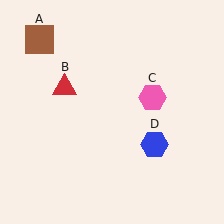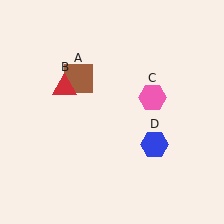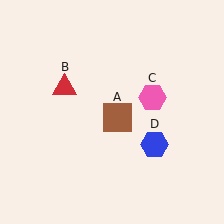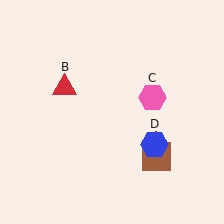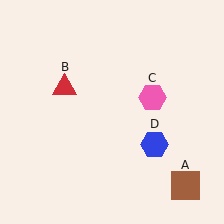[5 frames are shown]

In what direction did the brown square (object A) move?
The brown square (object A) moved down and to the right.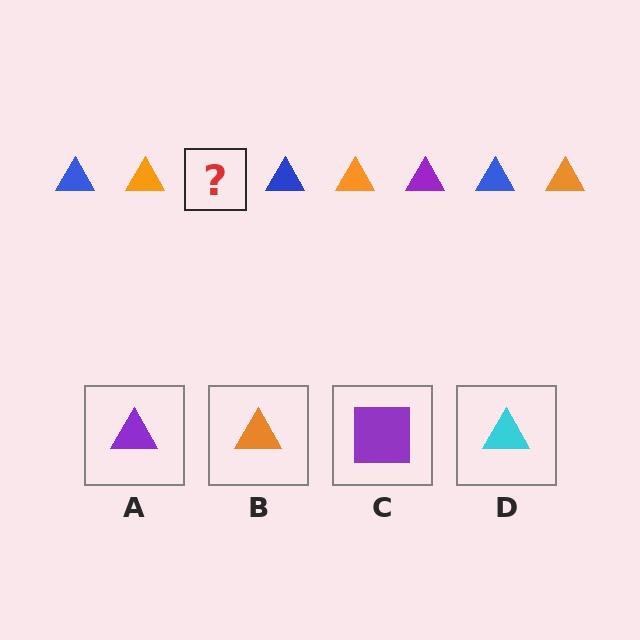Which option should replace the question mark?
Option A.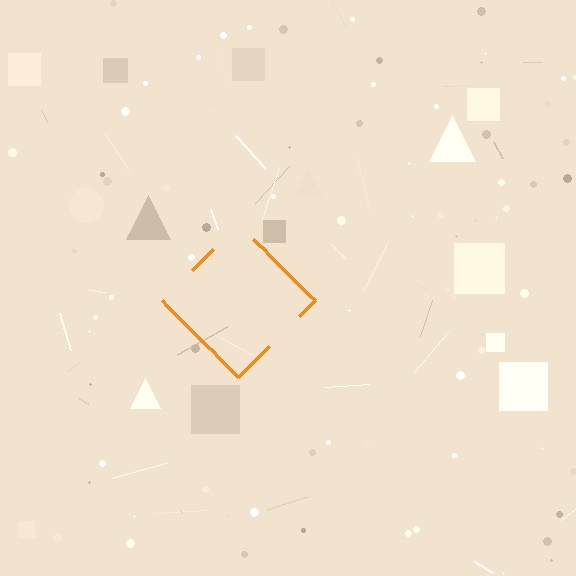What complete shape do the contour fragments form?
The contour fragments form a diamond.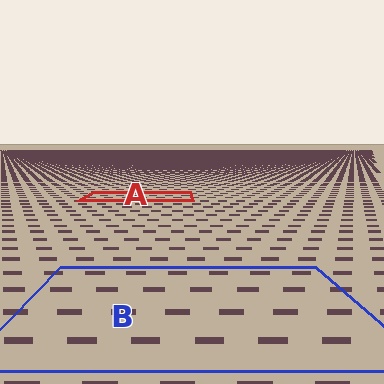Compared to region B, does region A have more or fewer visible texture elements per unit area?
Region A has more texture elements per unit area — they are packed more densely because it is farther away.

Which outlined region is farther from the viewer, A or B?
Region A is farther from the viewer — the texture elements inside it appear smaller and more densely packed.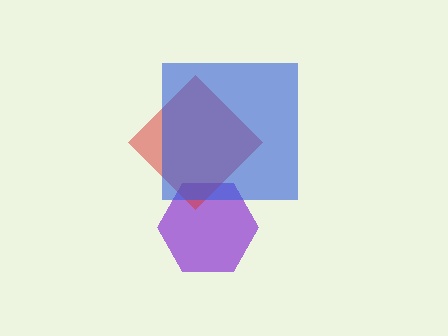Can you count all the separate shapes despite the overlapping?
Yes, there are 3 separate shapes.